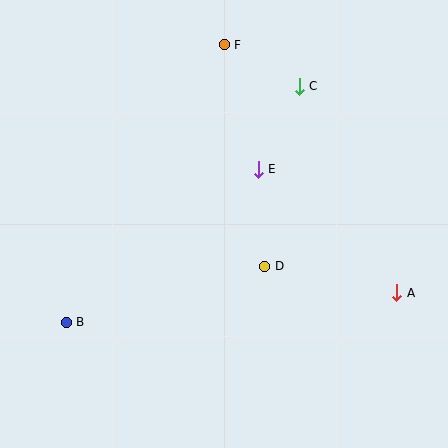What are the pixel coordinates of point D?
Point D is at (265, 266).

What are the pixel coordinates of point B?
Point B is at (66, 322).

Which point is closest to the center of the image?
Point D at (265, 266) is closest to the center.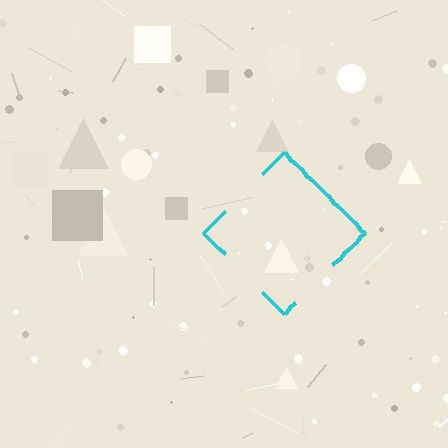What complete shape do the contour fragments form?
The contour fragments form a diamond.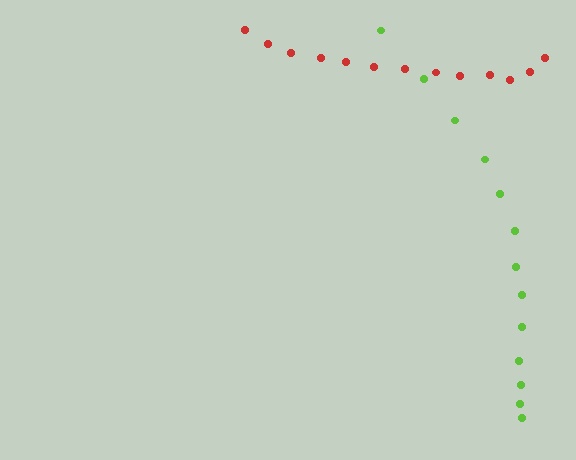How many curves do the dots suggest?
There are 2 distinct paths.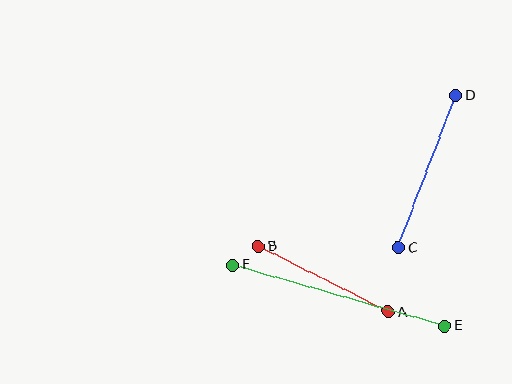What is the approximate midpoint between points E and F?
The midpoint is at approximately (339, 296) pixels.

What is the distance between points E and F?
The distance is approximately 220 pixels.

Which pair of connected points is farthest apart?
Points E and F are farthest apart.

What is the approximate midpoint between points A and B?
The midpoint is at approximately (323, 279) pixels.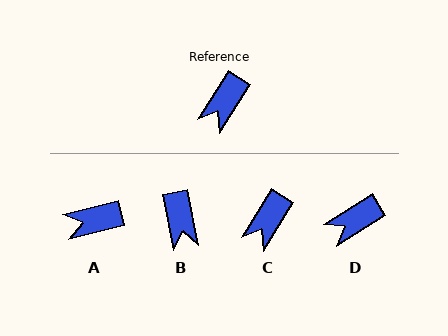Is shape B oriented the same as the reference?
No, it is off by about 43 degrees.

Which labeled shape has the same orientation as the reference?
C.